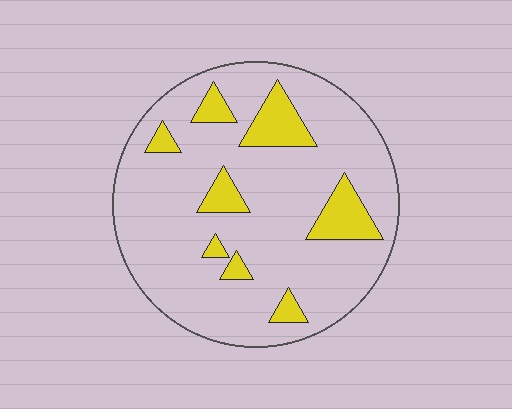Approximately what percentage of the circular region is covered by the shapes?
Approximately 15%.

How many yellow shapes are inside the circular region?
8.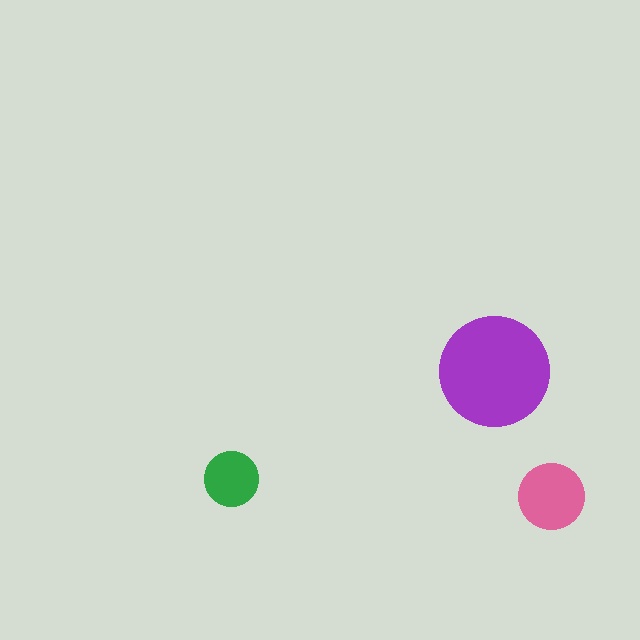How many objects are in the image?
There are 3 objects in the image.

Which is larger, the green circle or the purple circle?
The purple one.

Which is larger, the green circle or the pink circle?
The pink one.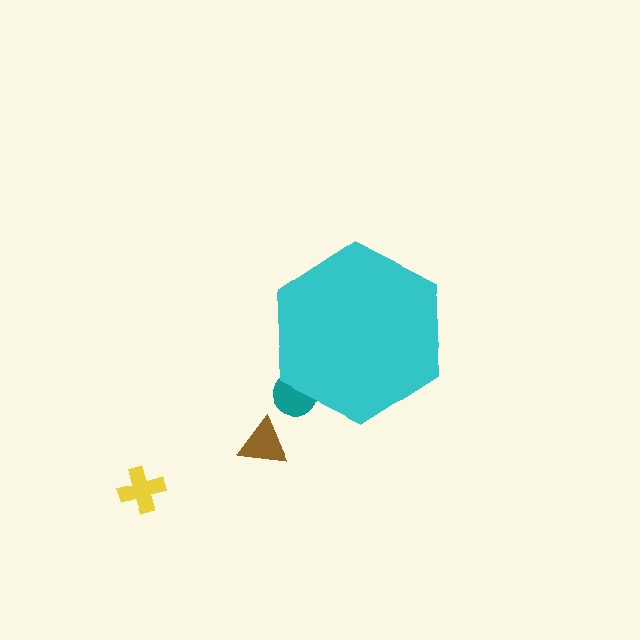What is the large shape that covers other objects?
A cyan hexagon.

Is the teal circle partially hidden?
Yes, the teal circle is partially hidden behind the cyan hexagon.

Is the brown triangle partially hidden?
No, the brown triangle is fully visible.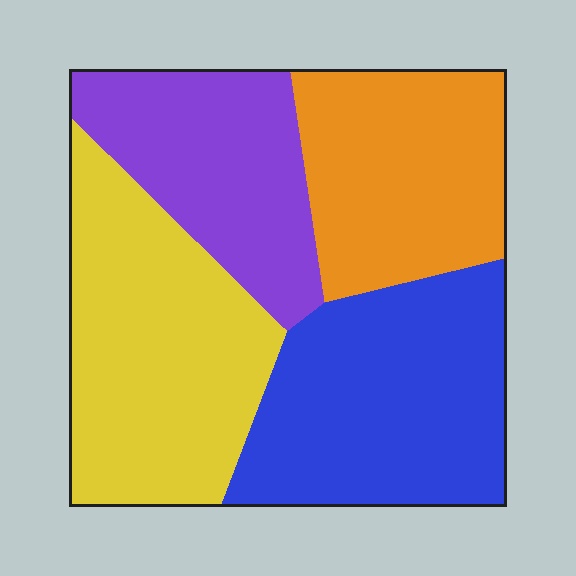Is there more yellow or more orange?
Yellow.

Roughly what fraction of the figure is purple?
Purple covers 20% of the figure.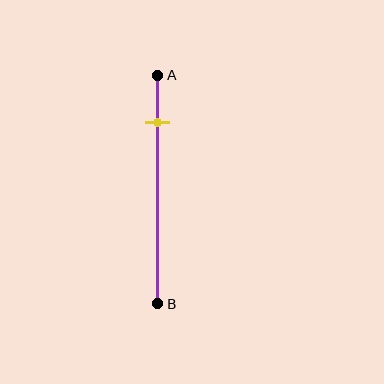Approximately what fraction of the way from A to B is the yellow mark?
The yellow mark is approximately 20% of the way from A to B.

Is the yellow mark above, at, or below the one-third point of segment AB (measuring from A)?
The yellow mark is above the one-third point of segment AB.